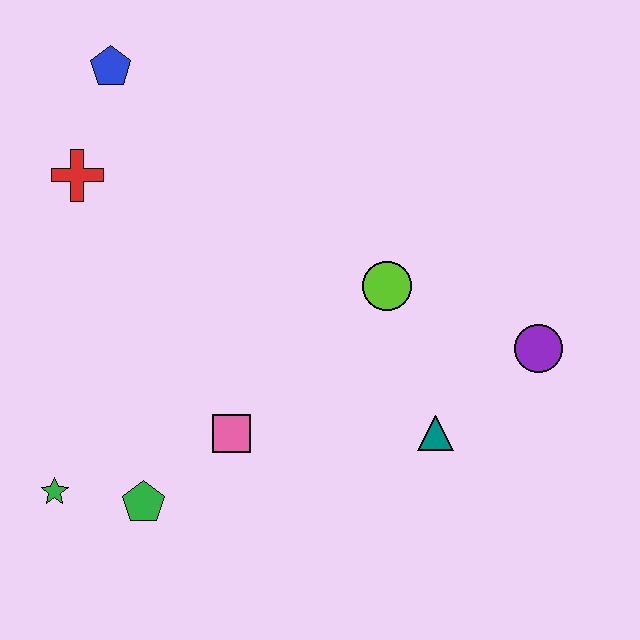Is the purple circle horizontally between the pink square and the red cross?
No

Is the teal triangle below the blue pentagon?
Yes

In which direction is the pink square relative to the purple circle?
The pink square is to the left of the purple circle.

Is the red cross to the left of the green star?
No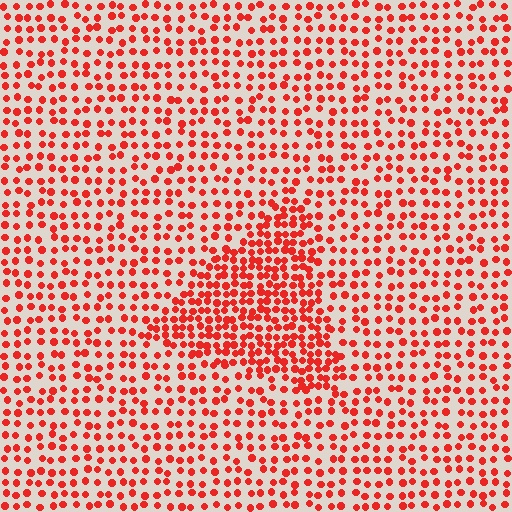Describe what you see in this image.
The image contains small red elements arranged at two different densities. A triangle-shaped region is visible where the elements are more densely packed than the surrounding area.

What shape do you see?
I see a triangle.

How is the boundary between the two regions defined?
The boundary is defined by a change in element density (approximately 1.9x ratio). All elements are the same color, size, and shape.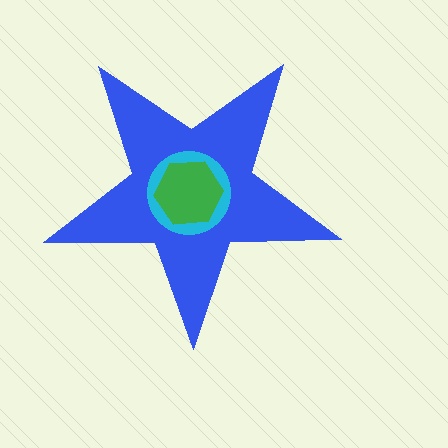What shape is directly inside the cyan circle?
The green hexagon.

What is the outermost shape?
The blue star.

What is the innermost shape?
The green hexagon.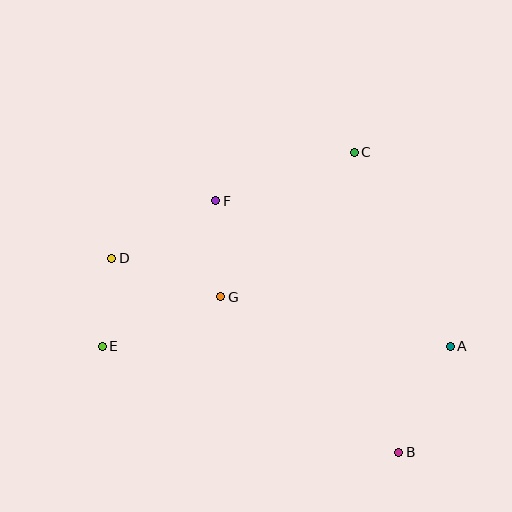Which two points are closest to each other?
Points D and E are closest to each other.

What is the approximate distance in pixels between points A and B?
The distance between A and B is approximately 118 pixels.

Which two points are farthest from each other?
Points A and D are farthest from each other.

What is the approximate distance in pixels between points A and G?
The distance between A and G is approximately 235 pixels.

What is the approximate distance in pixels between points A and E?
The distance between A and E is approximately 348 pixels.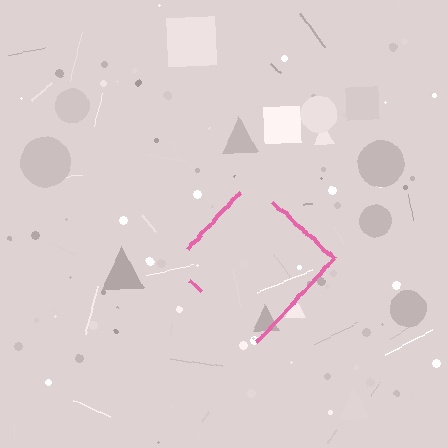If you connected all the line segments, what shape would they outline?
They would outline a diamond.